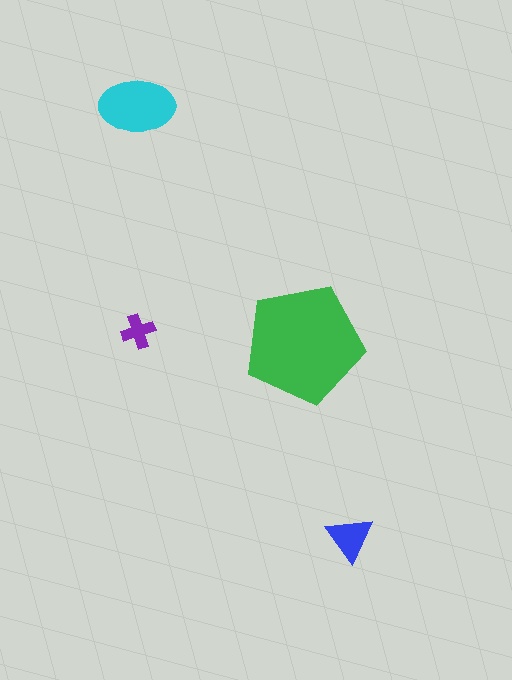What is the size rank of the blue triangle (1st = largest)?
3rd.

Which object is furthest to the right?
The blue triangle is rightmost.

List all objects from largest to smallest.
The green pentagon, the cyan ellipse, the blue triangle, the purple cross.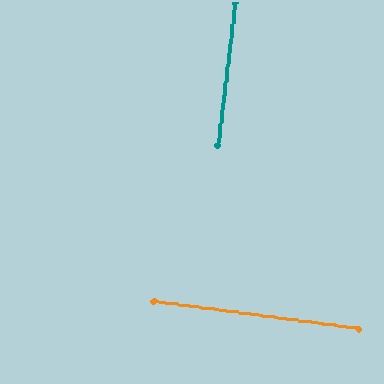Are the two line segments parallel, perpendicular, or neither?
Perpendicular — they meet at approximately 89°.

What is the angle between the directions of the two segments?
Approximately 89 degrees.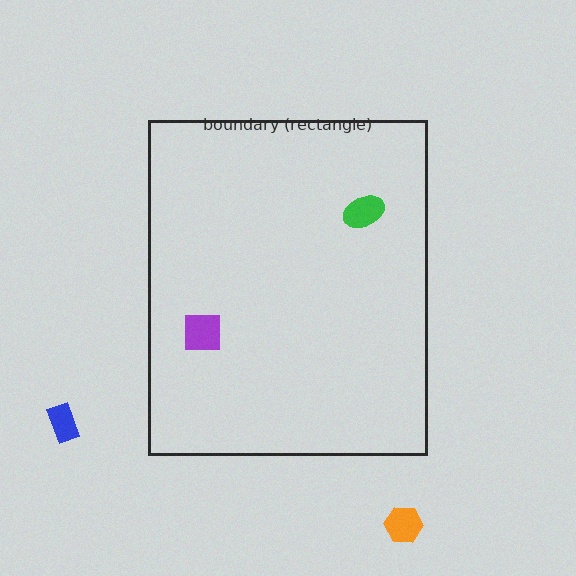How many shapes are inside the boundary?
2 inside, 2 outside.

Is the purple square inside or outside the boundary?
Inside.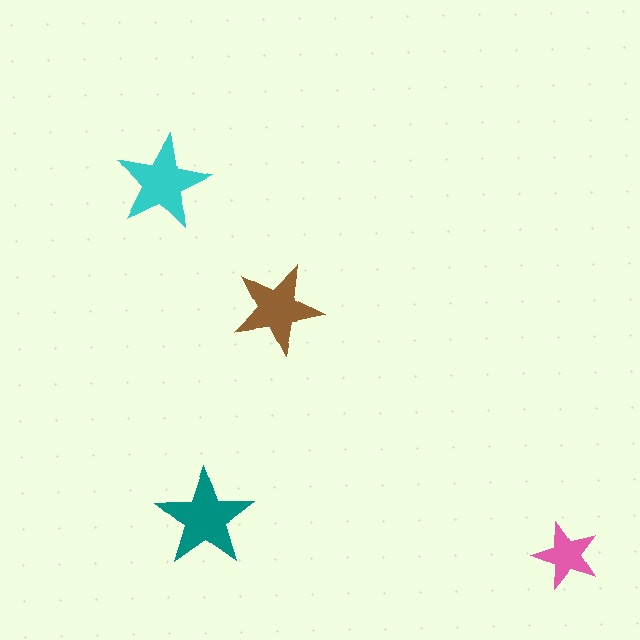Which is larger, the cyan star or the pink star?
The cyan one.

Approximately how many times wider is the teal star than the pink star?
About 1.5 times wider.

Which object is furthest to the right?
The pink star is rightmost.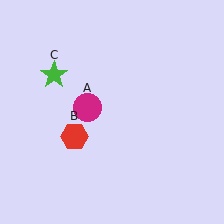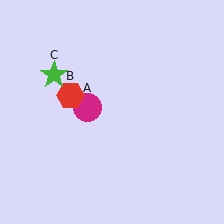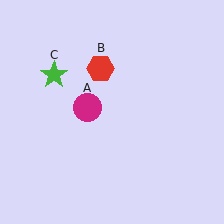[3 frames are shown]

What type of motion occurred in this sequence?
The red hexagon (object B) rotated clockwise around the center of the scene.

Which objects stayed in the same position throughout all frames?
Magenta circle (object A) and green star (object C) remained stationary.